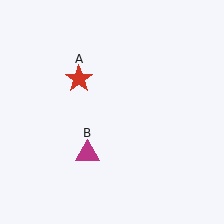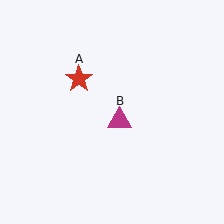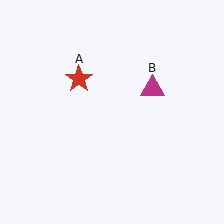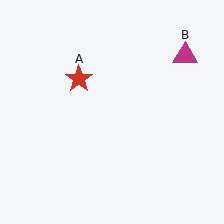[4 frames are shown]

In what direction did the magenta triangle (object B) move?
The magenta triangle (object B) moved up and to the right.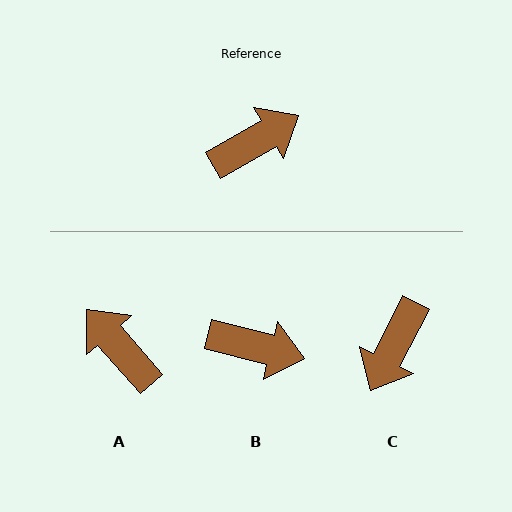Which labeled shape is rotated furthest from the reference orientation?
C, about 147 degrees away.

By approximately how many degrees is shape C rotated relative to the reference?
Approximately 147 degrees clockwise.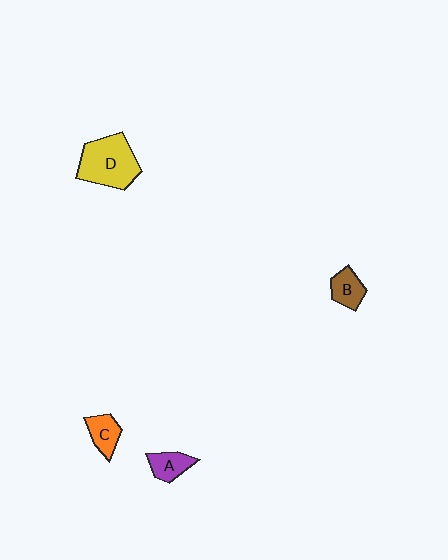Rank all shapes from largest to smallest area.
From largest to smallest: D (yellow), C (orange), B (brown), A (purple).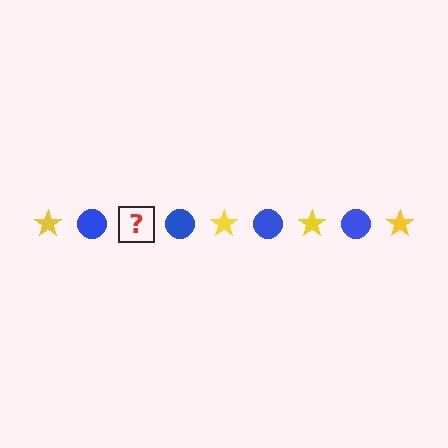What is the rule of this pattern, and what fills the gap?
The rule is that the pattern alternates between yellow star and blue circle. The gap should be filled with a yellow star.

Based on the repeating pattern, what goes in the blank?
The blank should be a yellow star.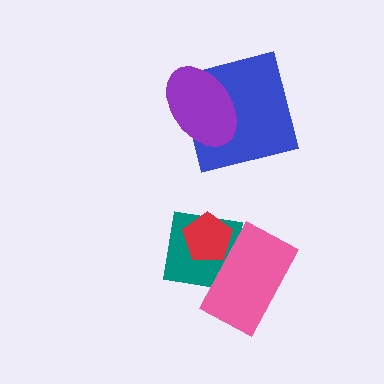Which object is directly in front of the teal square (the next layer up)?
The pink rectangle is directly in front of the teal square.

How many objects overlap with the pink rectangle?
2 objects overlap with the pink rectangle.